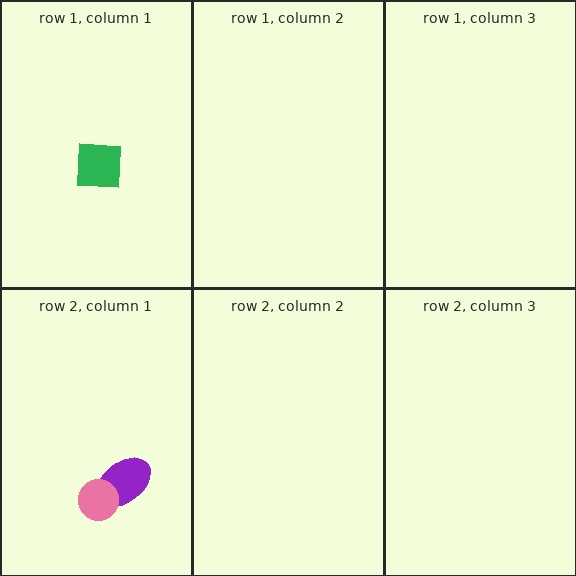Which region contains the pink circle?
The row 2, column 1 region.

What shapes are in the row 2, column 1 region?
The purple ellipse, the pink circle.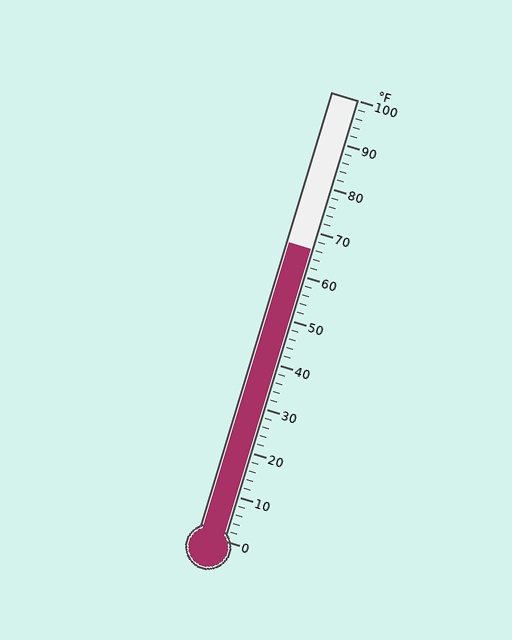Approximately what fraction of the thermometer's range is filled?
The thermometer is filled to approximately 65% of its range.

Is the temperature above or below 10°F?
The temperature is above 10°F.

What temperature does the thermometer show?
The thermometer shows approximately 66°F.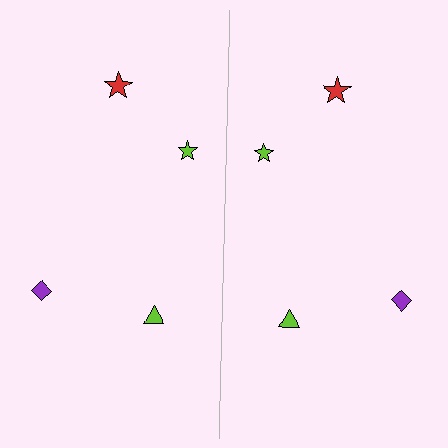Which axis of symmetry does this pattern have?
The pattern has a vertical axis of symmetry running through the center of the image.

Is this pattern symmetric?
Yes, this pattern has bilateral (reflection) symmetry.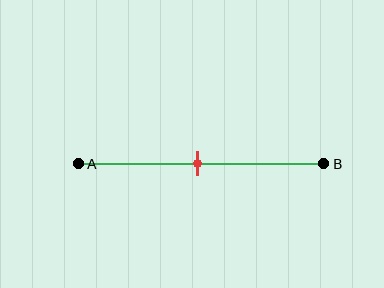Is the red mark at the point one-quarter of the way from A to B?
No, the mark is at about 50% from A, not at the 25% one-quarter point.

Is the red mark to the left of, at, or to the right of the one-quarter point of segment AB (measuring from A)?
The red mark is to the right of the one-quarter point of segment AB.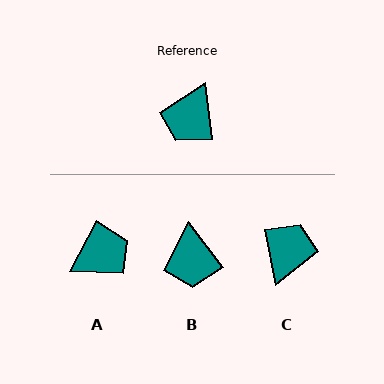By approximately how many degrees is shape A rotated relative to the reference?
Approximately 145 degrees counter-clockwise.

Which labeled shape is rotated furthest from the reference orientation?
C, about 175 degrees away.